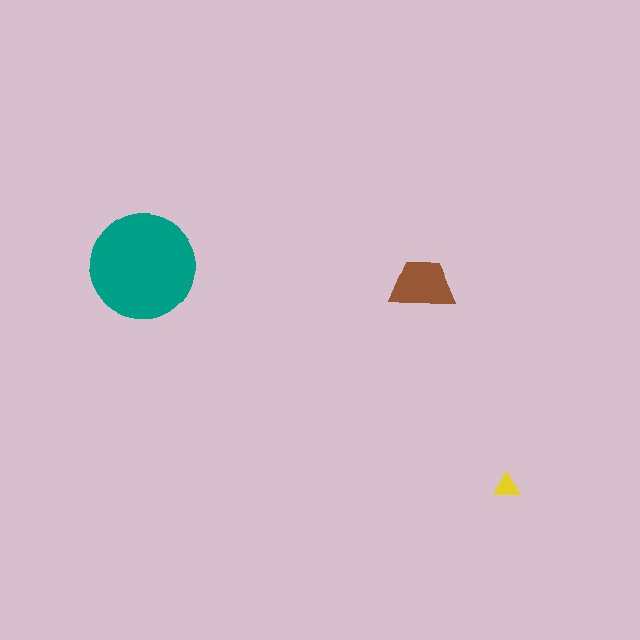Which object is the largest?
The teal circle.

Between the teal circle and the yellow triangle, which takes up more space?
The teal circle.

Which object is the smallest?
The yellow triangle.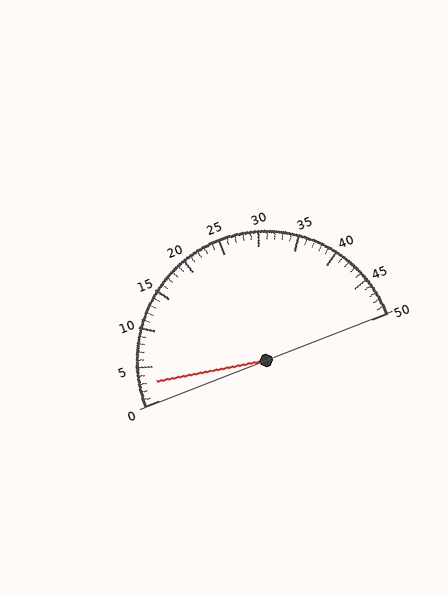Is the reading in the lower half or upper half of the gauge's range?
The reading is in the lower half of the range (0 to 50).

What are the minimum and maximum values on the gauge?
The gauge ranges from 0 to 50.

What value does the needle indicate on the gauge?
The needle indicates approximately 3.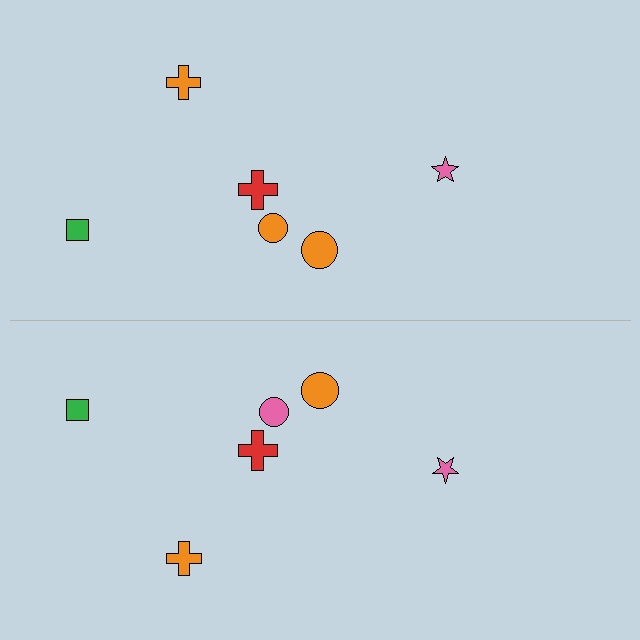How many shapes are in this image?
There are 12 shapes in this image.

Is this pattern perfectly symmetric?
No, the pattern is not perfectly symmetric. The pink circle on the bottom side breaks the symmetry — its mirror counterpart is orange.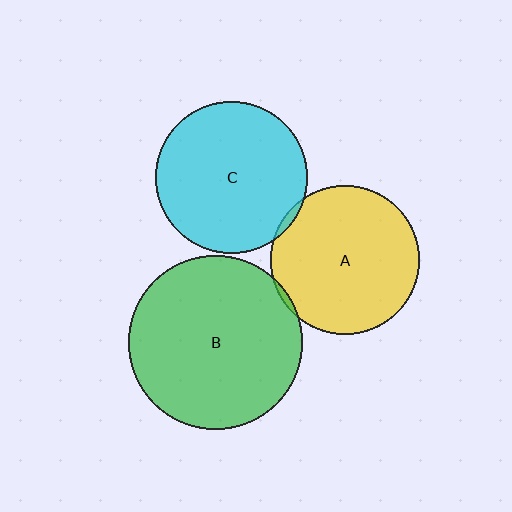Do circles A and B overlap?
Yes.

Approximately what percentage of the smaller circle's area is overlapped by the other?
Approximately 5%.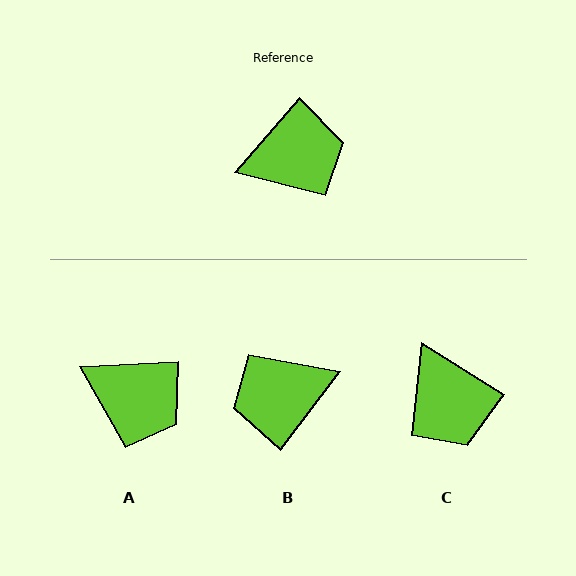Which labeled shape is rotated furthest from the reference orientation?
B, about 176 degrees away.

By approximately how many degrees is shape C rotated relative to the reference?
Approximately 81 degrees clockwise.